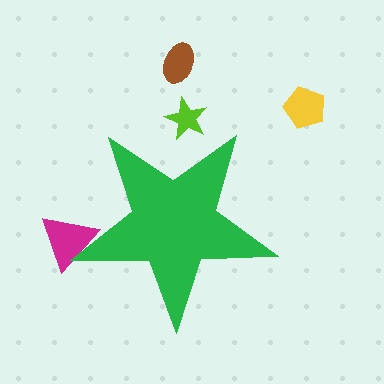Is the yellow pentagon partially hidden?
No, the yellow pentagon is fully visible.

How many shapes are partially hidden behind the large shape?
2 shapes are partially hidden.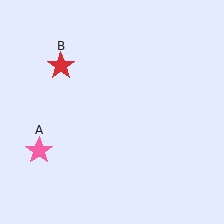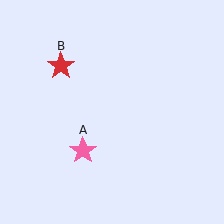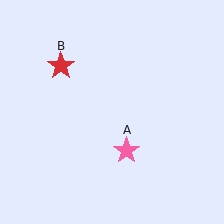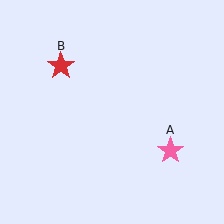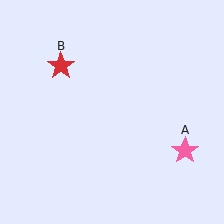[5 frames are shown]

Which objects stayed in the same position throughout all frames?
Red star (object B) remained stationary.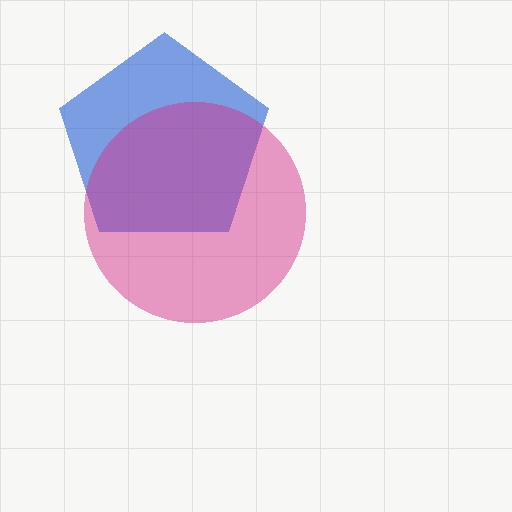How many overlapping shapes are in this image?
There are 2 overlapping shapes in the image.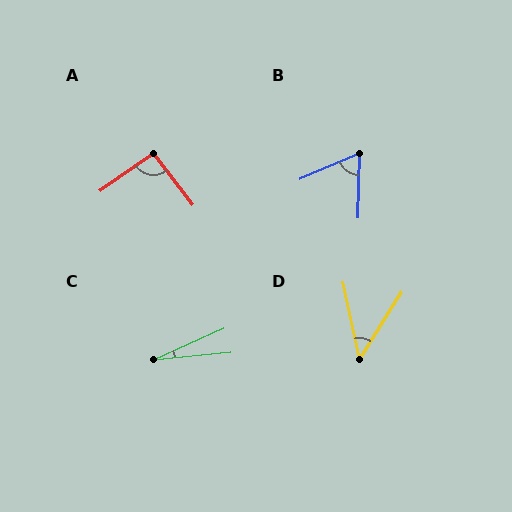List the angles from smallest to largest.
C (18°), D (44°), B (65°), A (92°).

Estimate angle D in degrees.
Approximately 44 degrees.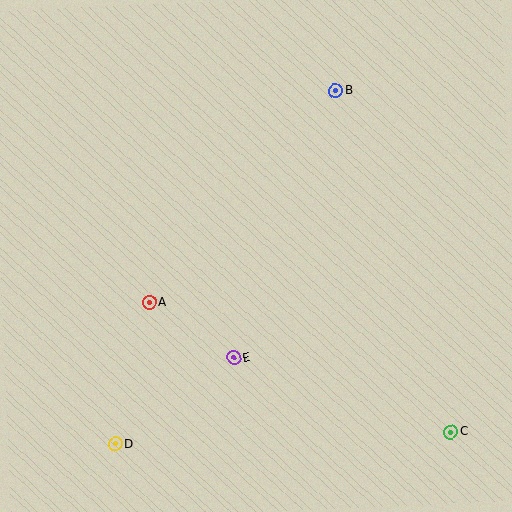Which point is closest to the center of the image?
Point E at (234, 358) is closest to the center.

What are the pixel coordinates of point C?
Point C is at (451, 432).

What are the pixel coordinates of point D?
Point D is at (115, 444).